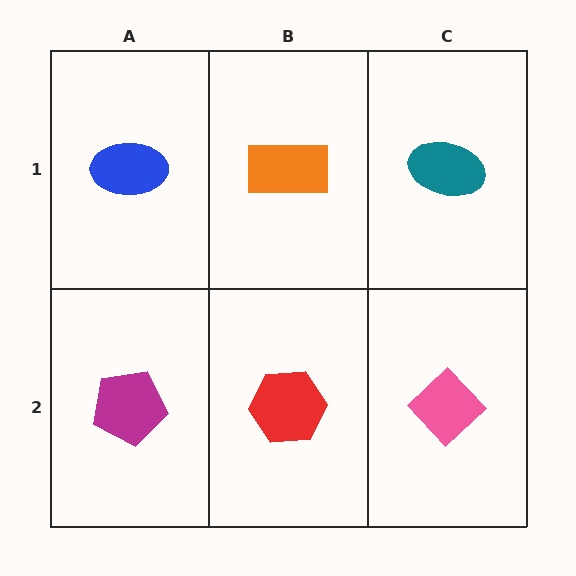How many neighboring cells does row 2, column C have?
2.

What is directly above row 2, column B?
An orange rectangle.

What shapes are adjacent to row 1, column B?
A red hexagon (row 2, column B), a blue ellipse (row 1, column A), a teal ellipse (row 1, column C).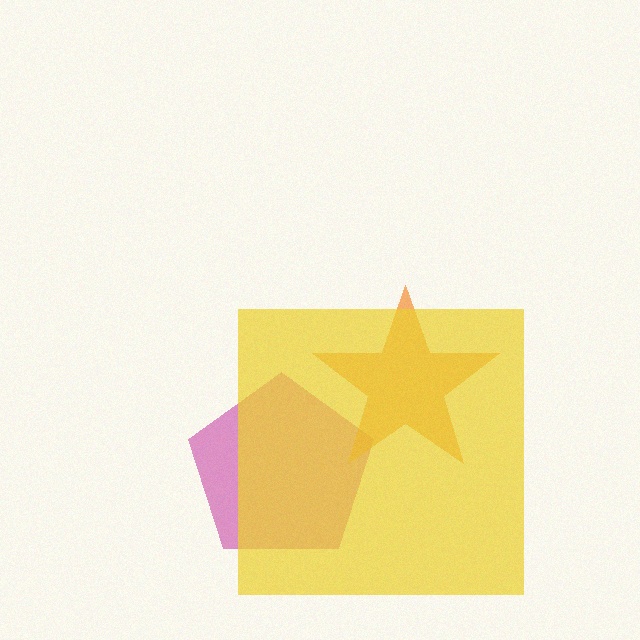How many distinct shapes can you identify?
There are 3 distinct shapes: a magenta pentagon, an orange star, a yellow square.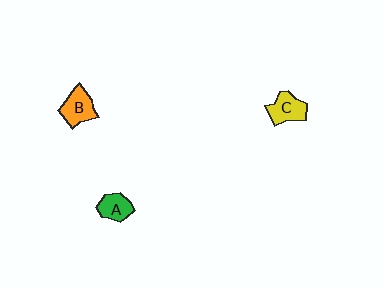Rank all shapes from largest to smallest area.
From largest to smallest: B (orange), C (yellow), A (green).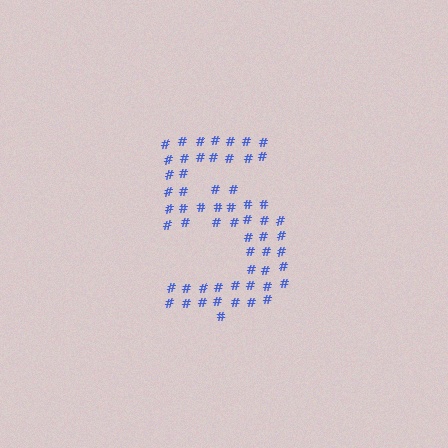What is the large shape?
The large shape is the digit 5.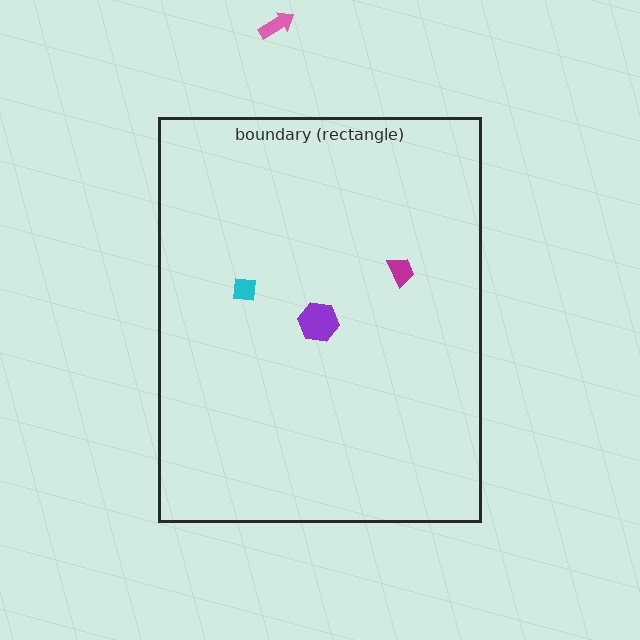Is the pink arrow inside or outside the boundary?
Outside.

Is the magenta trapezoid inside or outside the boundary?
Inside.